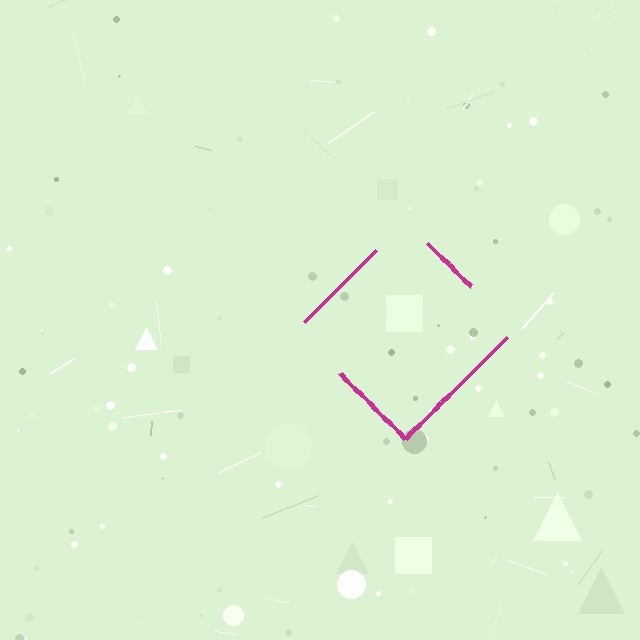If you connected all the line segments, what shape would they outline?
They would outline a diamond.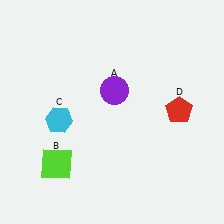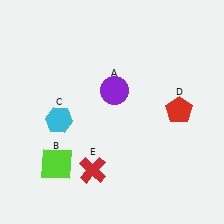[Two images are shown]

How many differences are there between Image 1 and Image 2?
There is 1 difference between the two images.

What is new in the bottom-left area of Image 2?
A red cross (E) was added in the bottom-left area of Image 2.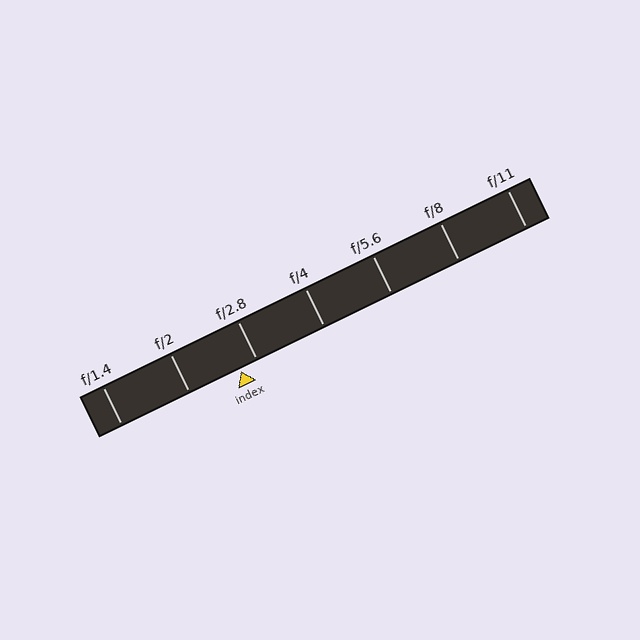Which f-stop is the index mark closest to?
The index mark is closest to f/2.8.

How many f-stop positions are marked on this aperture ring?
There are 7 f-stop positions marked.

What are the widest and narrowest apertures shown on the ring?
The widest aperture shown is f/1.4 and the narrowest is f/11.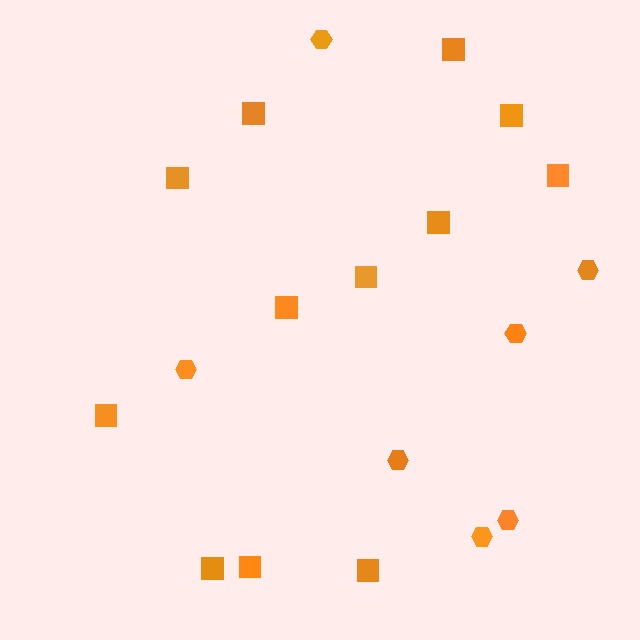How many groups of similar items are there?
There are 2 groups: one group of hexagons (7) and one group of squares (12).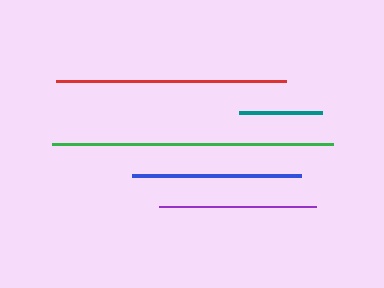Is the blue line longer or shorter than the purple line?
The blue line is longer than the purple line.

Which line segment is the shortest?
The teal line is the shortest at approximately 82 pixels.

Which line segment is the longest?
The green line is the longest at approximately 281 pixels.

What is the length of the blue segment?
The blue segment is approximately 168 pixels long.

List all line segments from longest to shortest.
From longest to shortest: green, red, blue, purple, teal.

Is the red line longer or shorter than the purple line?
The red line is longer than the purple line.